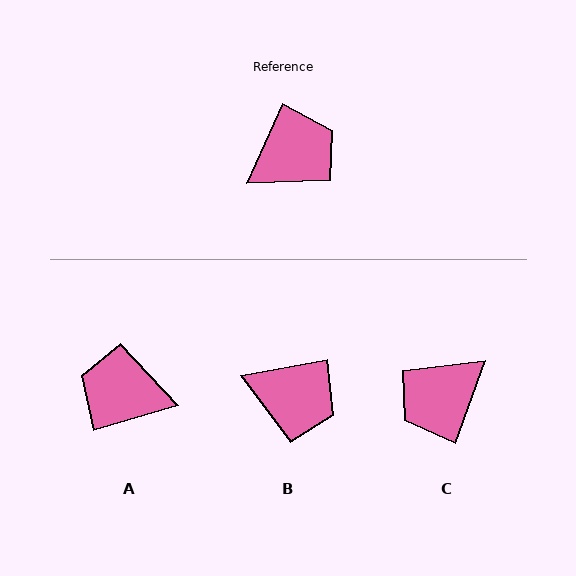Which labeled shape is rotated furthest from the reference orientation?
C, about 176 degrees away.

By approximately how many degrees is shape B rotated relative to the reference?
Approximately 55 degrees clockwise.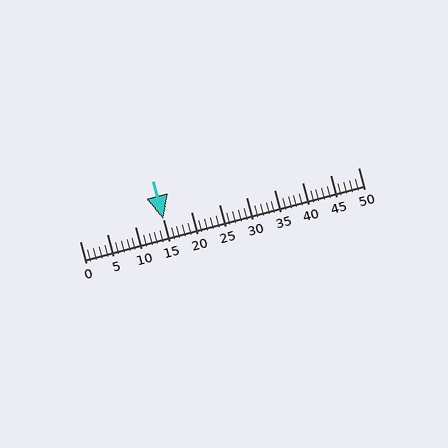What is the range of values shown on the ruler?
The ruler shows values from 0 to 50.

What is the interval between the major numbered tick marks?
The major tick marks are spaced 5 units apart.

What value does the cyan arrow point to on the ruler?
The cyan arrow points to approximately 15.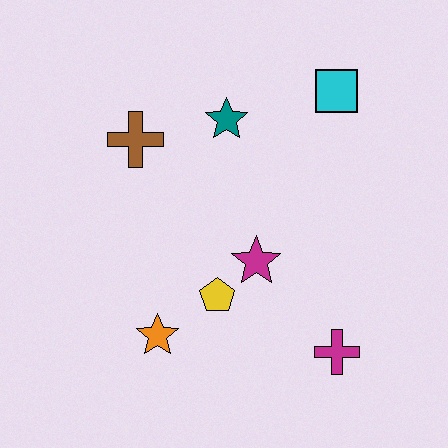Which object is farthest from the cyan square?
The orange star is farthest from the cyan square.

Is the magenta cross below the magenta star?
Yes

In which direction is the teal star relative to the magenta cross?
The teal star is above the magenta cross.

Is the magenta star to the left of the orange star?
No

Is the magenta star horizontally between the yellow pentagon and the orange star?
No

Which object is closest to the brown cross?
The teal star is closest to the brown cross.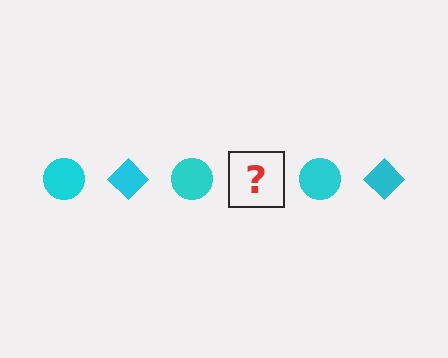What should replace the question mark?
The question mark should be replaced with a cyan diamond.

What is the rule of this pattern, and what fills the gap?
The rule is that the pattern cycles through circle, diamond shapes in cyan. The gap should be filled with a cyan diamond.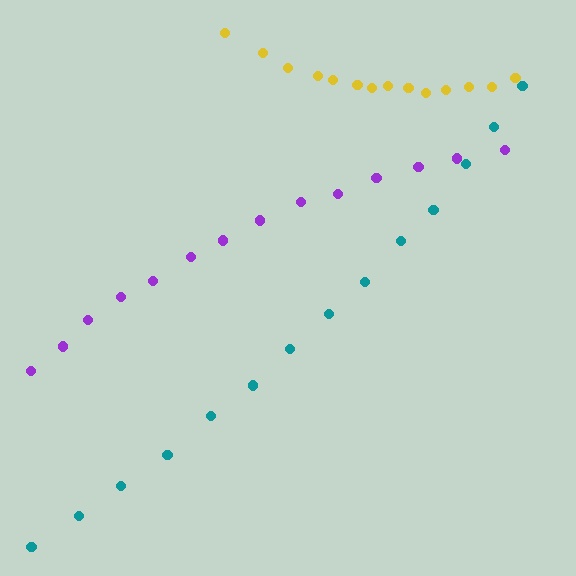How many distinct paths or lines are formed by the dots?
There are 3 distinct paths.